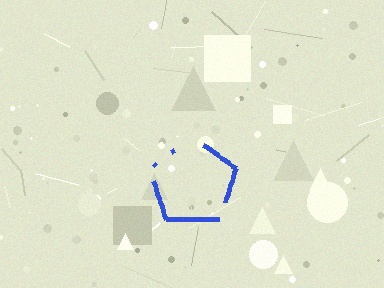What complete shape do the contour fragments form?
The contour fragments form a pentagon.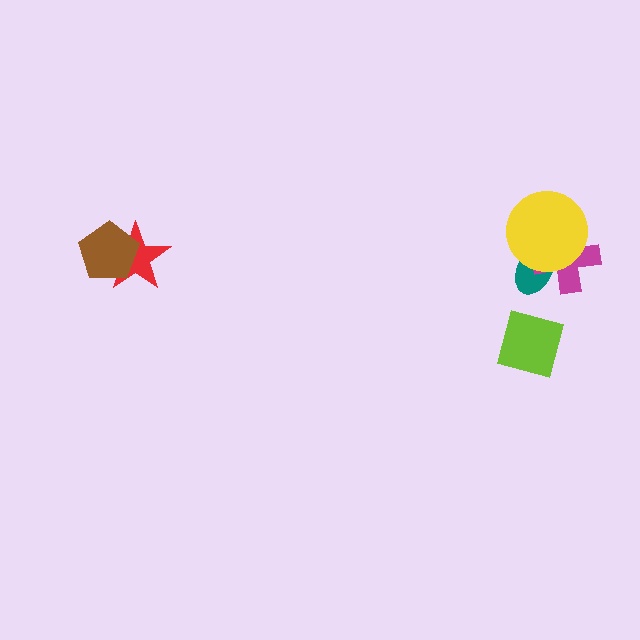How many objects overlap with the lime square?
0 objects overlap with the lime square.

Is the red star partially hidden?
Yes, it is partially covered by another shape.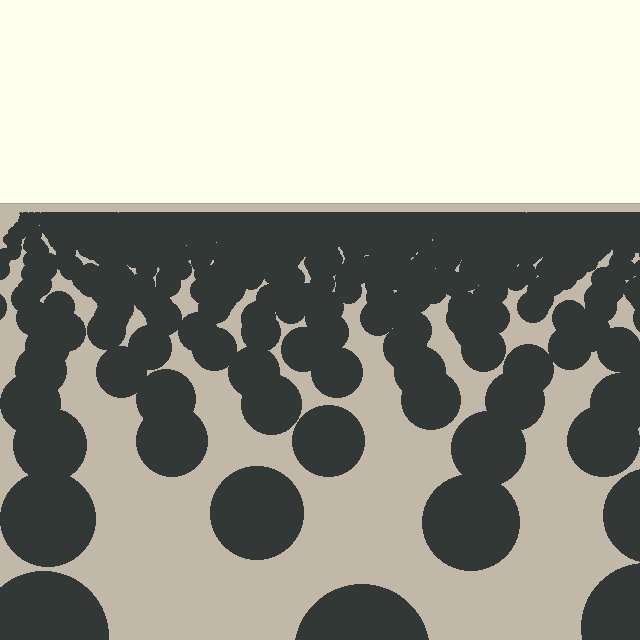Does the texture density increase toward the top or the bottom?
Density increases toward the top.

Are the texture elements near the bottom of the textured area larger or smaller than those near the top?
Larger. Near the bottom, elements are closer to the viewer and appear at a bigger on-screen size.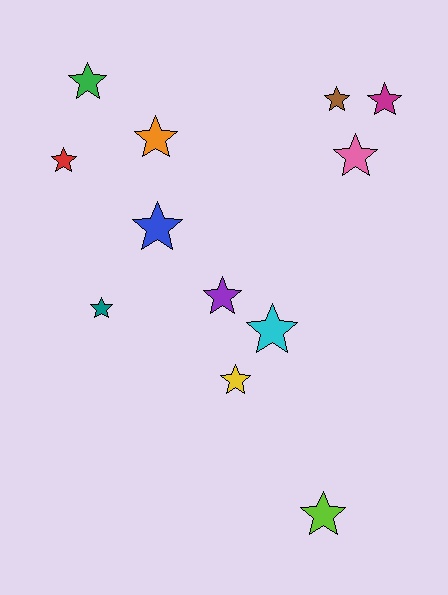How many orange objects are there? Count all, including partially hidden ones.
There is 1 orange object.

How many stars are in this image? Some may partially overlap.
There are 12 stars.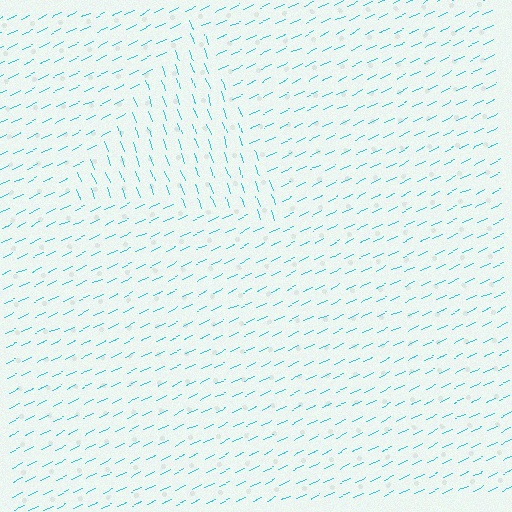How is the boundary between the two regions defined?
The boundary is defined purely by a change in line orientation (approximately 84 degrees difference). All lines are the same color and thickness.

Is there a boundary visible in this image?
Yes, there is a texture boundary formed by a change in line orientation.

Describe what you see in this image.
The image is filled with small cyan line segments. A triangle region in the image has lines oriented differently from the surrounding lines, creating a visible texture boundary.